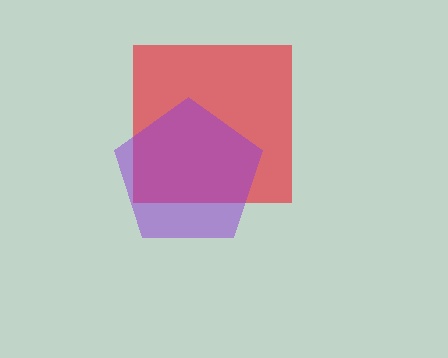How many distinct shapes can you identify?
There are 2 distinct shapes: a red square, a purple pentagon.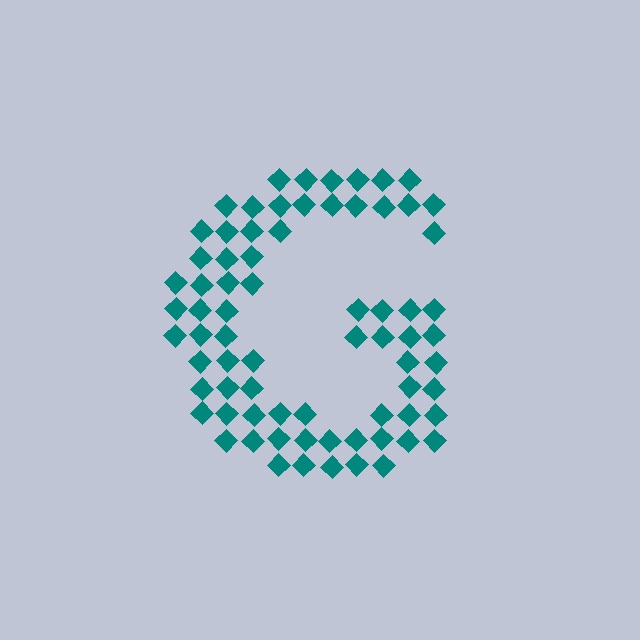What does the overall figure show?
The overall figure shows the letter G.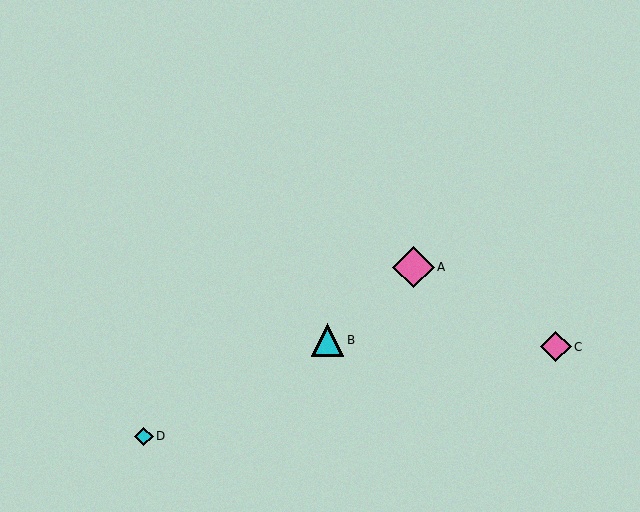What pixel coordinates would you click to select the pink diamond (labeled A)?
Click at (414, 267) to select the pink diamond A.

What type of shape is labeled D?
Shape D is a cyan diamond.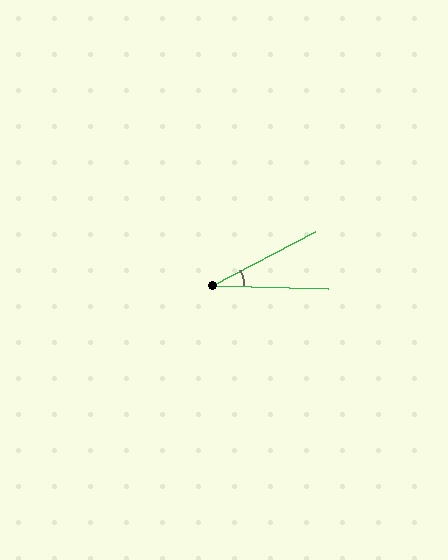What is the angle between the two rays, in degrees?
Approximately 29 degrees.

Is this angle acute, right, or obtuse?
It is acute.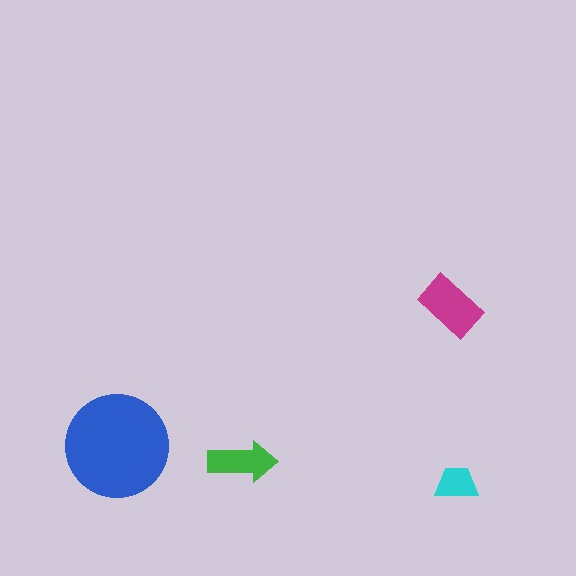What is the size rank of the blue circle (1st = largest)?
1st.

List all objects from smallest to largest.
The cyan trapezoid, the green arrow, the magenta rectangle, the blue circle.